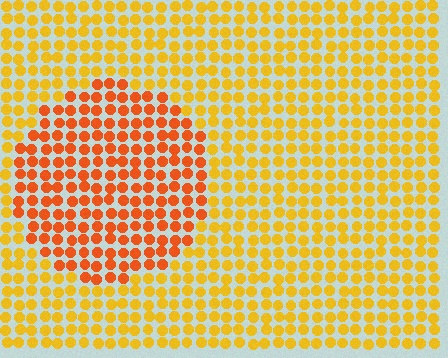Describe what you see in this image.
The image is filled with small yellow elements in a uniform arrangement. A circle-shaped region is visible where the elements are tinted to a slightly different hue, forming a subtle color boundary.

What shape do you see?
I see a circle.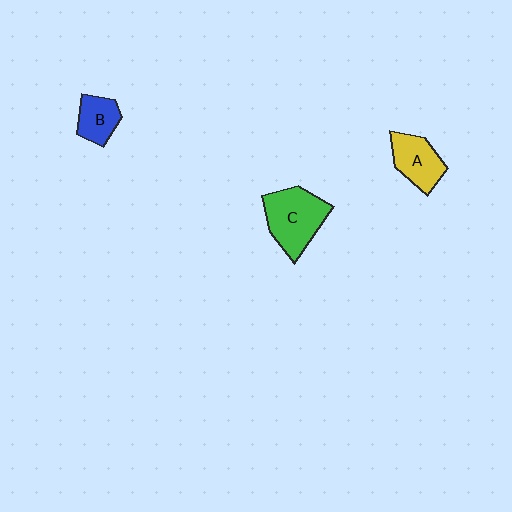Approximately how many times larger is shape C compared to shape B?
Approximately 1.9 times.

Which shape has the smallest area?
Shape B (blue).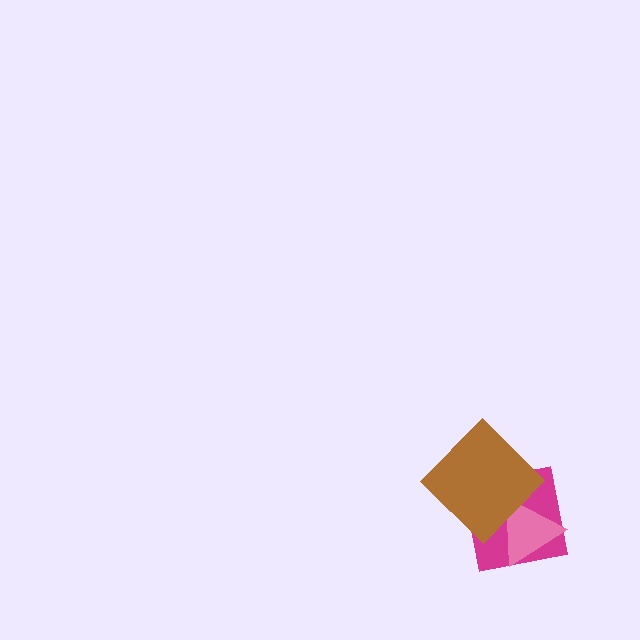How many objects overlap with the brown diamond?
2 objects overlap with the brown diamond.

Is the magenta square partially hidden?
Yes, it is partially covered by another shape.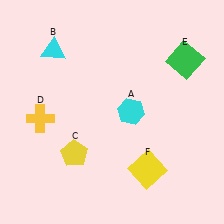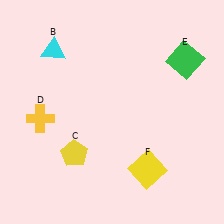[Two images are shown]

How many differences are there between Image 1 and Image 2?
There is 1 difference between the two images.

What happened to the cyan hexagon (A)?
The cyan hexagon (A) was removed in Image 2. It was in the top-right area of Image 1.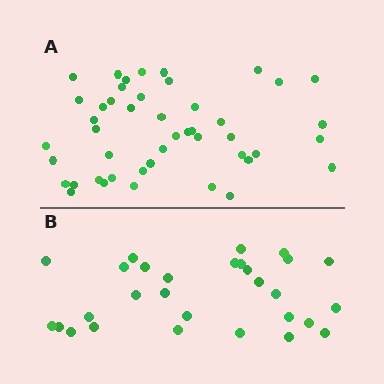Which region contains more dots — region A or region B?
Region A (the top region) has more dots.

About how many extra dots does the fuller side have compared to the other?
Region A has approximately 15 more dots than region B.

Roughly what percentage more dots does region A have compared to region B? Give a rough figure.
About 60% more.